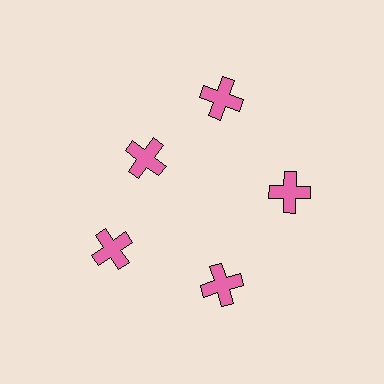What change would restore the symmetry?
The symmetry would be restored by moving it outward, back onto the ring so that all 5 crosses sit at equal angles and equal distance from the center.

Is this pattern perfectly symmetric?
No. The 5 pink crosses are arranged in a ring, but one element near the 10 o'clock position is pulled inward toward the center, breaking the 5-fold rotational symmetry.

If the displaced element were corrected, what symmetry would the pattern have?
It would have 5-fold rotational symmetry — the pattern would map onto itself every 72 degrees.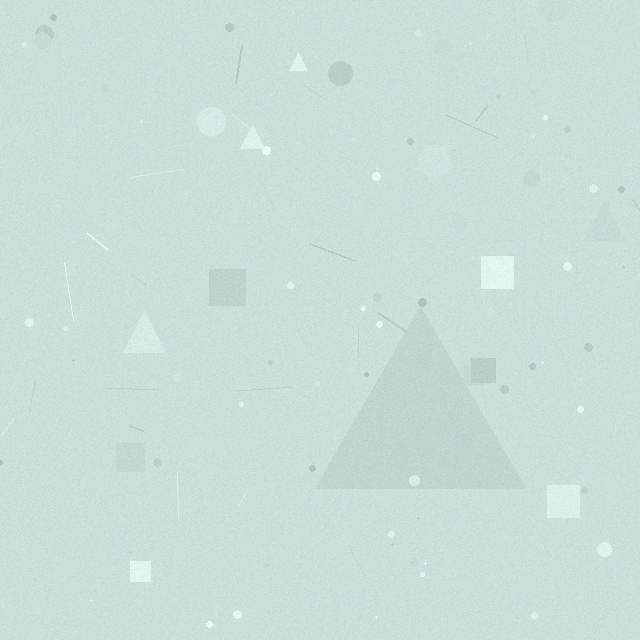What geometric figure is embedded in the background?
A triangle is embedded in the background.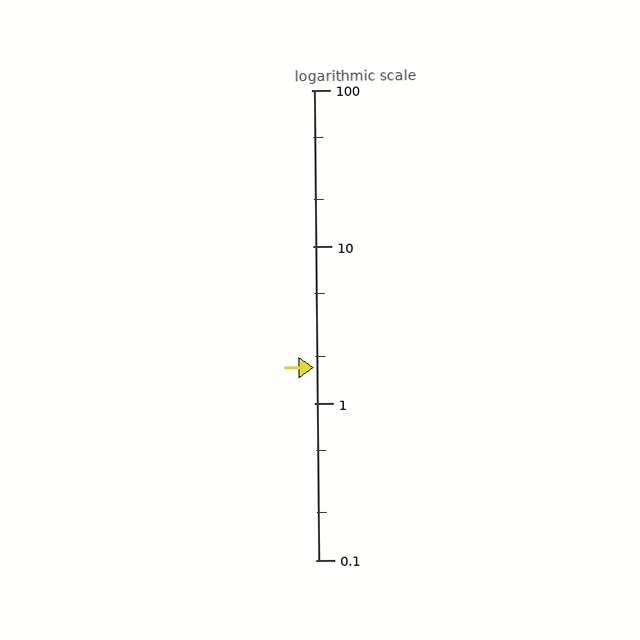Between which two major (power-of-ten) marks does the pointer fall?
The pointer is between 1 and 10.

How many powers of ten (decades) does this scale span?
The scale spans 3 decades, from 0.1 to 100.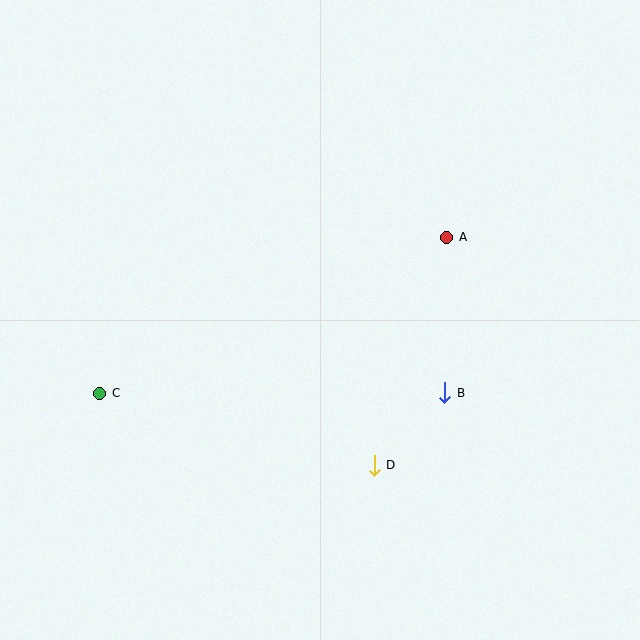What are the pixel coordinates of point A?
Point A is at (447, 237).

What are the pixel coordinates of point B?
Point B is at (445, 393).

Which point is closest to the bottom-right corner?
Point B is closest to the bottom-right corner.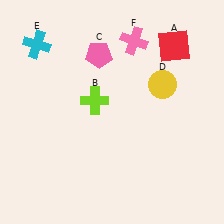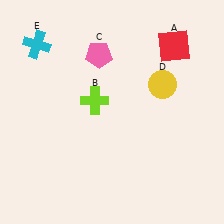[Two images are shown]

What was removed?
The pink cross (F) was removed in Image 2.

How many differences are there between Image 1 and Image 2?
There is 1 difference between the two images.